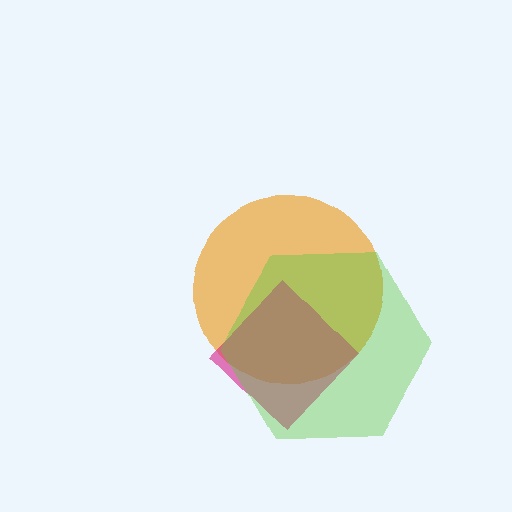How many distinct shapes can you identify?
There are 3 distinct shapes: an orange circle, a magenta diamond, a lime hexagon.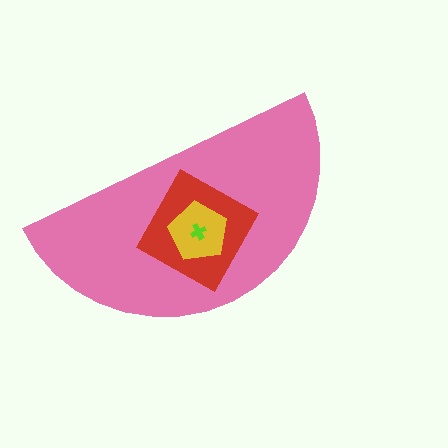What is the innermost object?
The lime cross.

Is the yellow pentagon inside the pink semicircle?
Yes.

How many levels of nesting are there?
4.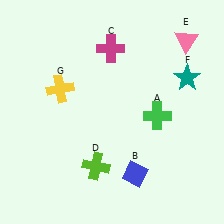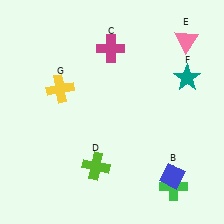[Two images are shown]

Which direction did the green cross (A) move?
The green cross (A) moved down.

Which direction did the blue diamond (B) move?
The blue diamond (B) moved right.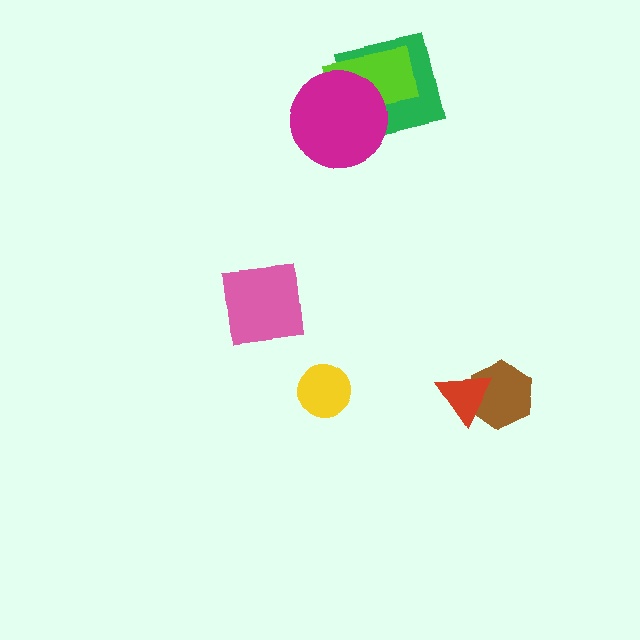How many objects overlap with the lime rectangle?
2 objects overlap with the lime rectangle.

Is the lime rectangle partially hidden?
Yes, it is partially covered by another shape.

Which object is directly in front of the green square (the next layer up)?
The lime rectangle is directly in front of the green square.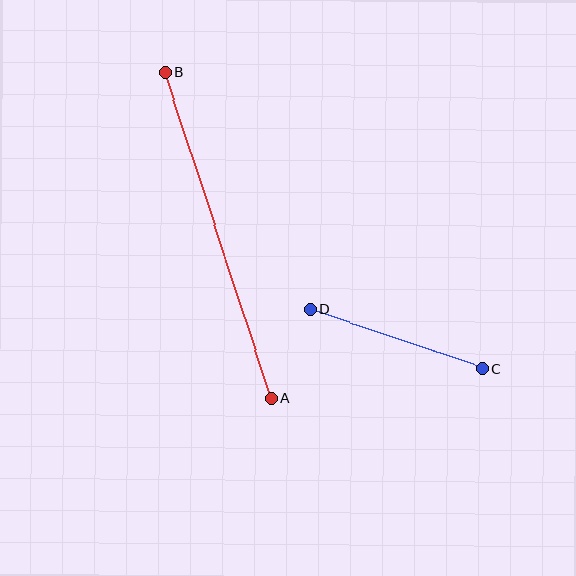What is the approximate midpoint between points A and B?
The midpoint is at approximately (218, 235) pixels.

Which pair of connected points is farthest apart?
Points A and B are farthest apart.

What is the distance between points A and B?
The distance is approximately 343 pixels.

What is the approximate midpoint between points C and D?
The midpoint is at approximately (396, 339) pixels.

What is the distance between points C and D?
The distance is approximately 182 pixels.